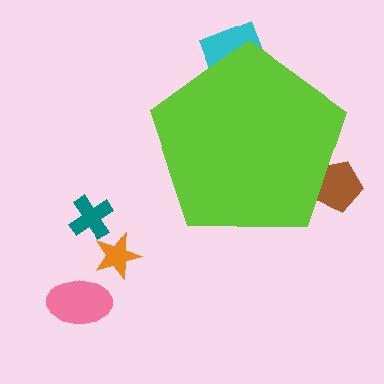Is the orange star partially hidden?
No, the orange star is fully visible.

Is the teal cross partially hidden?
No, the teal cross is fully visible.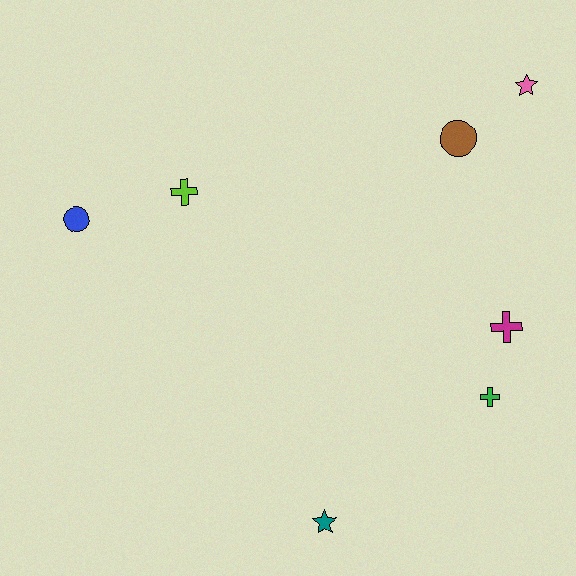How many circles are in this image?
There are 2 circles.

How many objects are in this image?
There are 7 objects.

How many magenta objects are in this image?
There is 1 magenta object.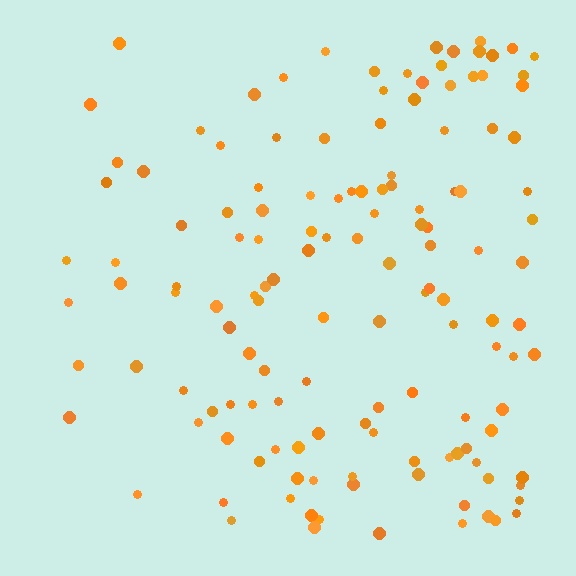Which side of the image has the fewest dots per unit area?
The left.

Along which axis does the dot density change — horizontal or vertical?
Horizontal.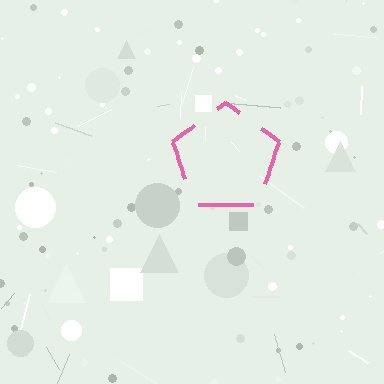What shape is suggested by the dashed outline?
The dashed outline suggests a pentagon.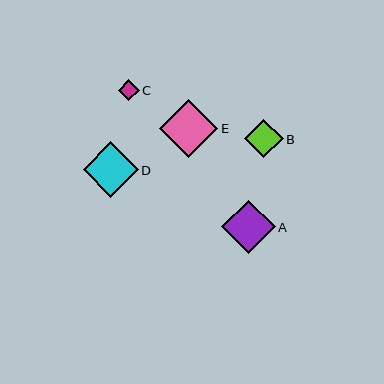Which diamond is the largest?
Diamond E is the largest with a size of approximately 58 pixels.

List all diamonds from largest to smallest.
From largest to smallest: E, D, A, B, C.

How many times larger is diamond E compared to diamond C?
Diamond E is approximately 2.8 times the size of diamond C.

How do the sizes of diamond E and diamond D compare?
Diamond E and diamond D are approximately the same size.